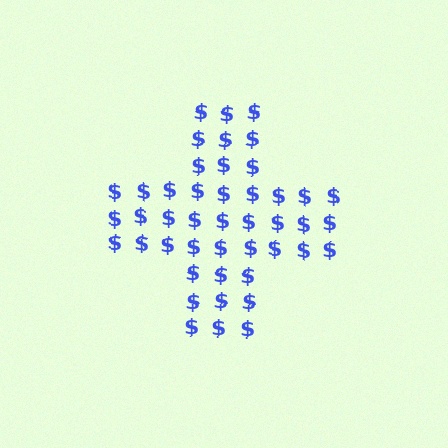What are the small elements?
The small elements are dollar signs.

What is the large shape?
The large shape is a cross.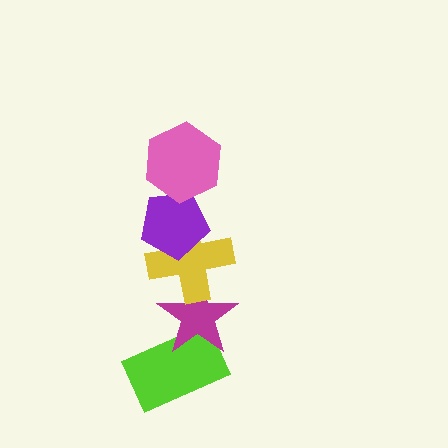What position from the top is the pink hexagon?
The pink hexagon is 1st from the top.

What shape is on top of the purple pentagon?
The pink hexagon is on top of the purple pentagon.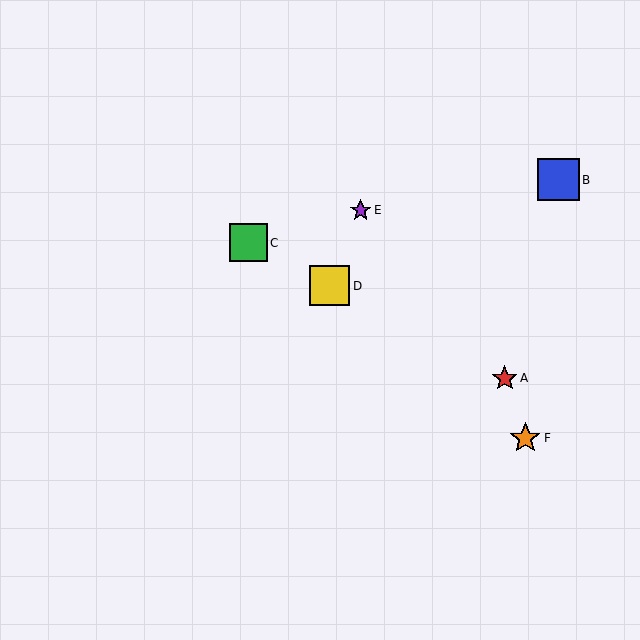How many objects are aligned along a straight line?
3 objects (A, C, D) are aligned along a straight line.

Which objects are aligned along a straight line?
Objects A, C, D are aligned along a straight line.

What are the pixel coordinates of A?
Object A is at (505, 378).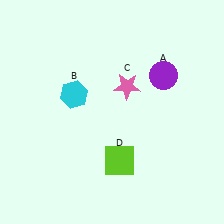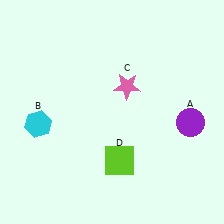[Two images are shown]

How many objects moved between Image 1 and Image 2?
2 objects moved between the two images.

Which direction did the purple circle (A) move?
The purple circle (A) moved down.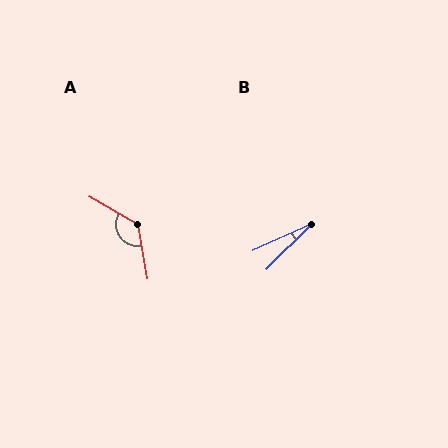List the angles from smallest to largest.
B (21°), A (130°).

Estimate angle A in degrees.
Approximately 130 degrees.